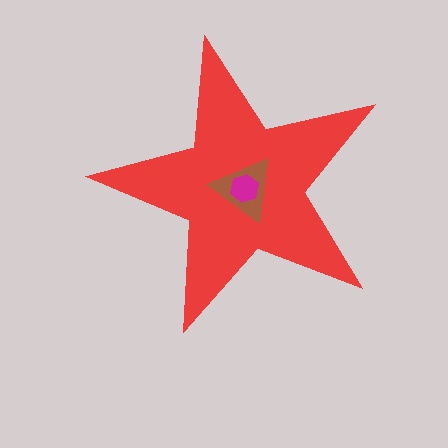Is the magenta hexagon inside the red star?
Yes.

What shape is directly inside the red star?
The brown triangle.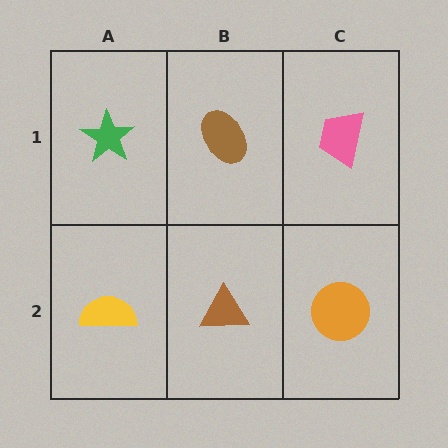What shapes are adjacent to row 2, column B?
A brown ellipse (row 1, column B), a yellow semicircle (row 2, column A), an orange circle (row 2, column C).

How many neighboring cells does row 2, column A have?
2.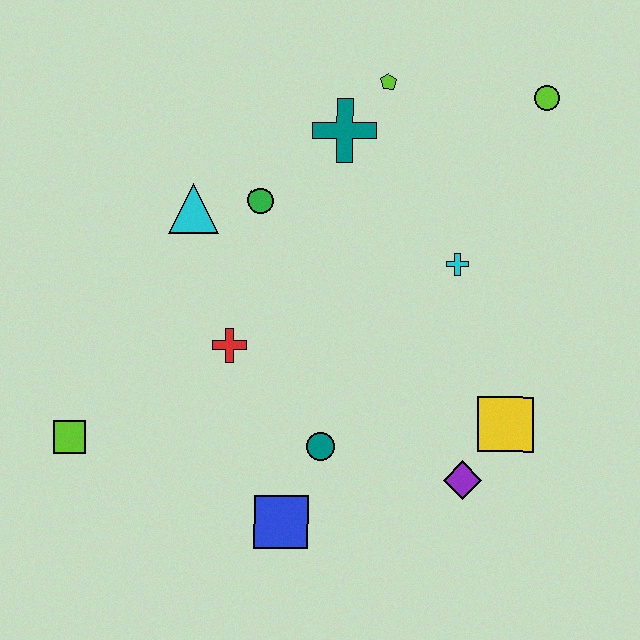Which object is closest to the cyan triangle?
The green circle is closest to the cyan triangle.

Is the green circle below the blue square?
No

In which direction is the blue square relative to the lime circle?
The blue square is below the lime circle.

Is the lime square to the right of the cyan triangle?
No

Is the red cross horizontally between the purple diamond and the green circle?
No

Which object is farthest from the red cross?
The lime circle is farthest from the red cross.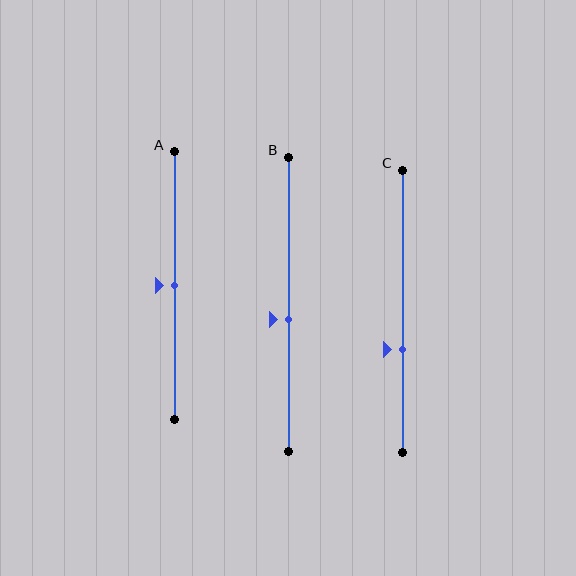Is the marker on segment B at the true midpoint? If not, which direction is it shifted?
No, the marker on segment B is shifted downward by about 5% of the segment length.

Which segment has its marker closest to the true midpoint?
Segment A has its marker closest to the true midpoint.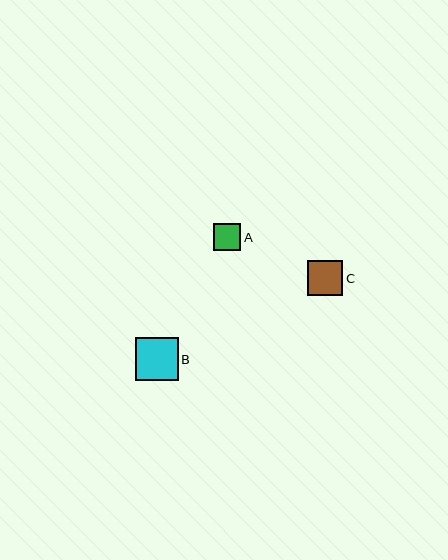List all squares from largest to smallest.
From largest to smallest: B, C, A.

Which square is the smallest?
Square A is the smallest with a size of approximately 27 pixels.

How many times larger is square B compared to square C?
Square B is approximately 1.2 times the size of square C.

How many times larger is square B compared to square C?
Square B is approximately 1.2 times the size of square C.